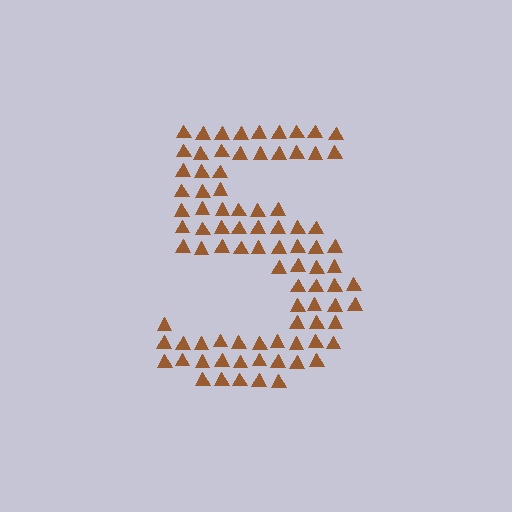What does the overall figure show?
The overall figure shows the digit 5.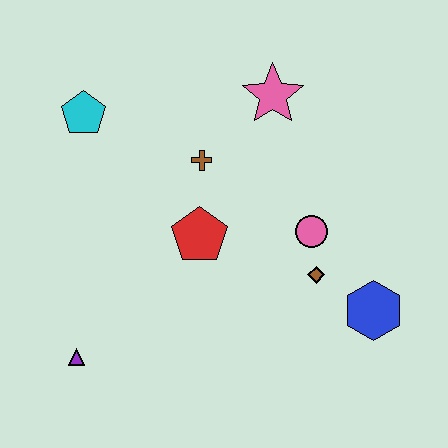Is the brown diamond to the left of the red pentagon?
No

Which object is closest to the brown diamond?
The pink circle is closest to the brown diamond.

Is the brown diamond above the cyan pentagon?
No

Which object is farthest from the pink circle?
The purple triangle is farthest from the pink circle.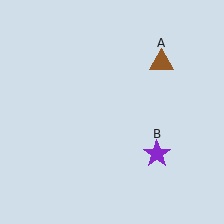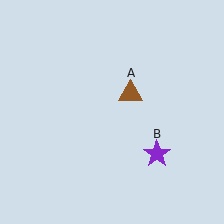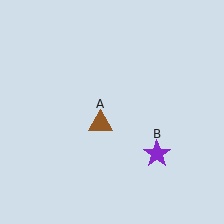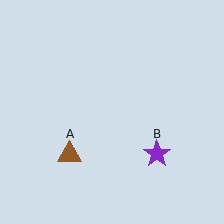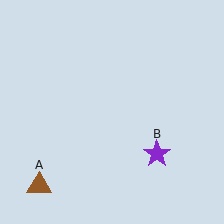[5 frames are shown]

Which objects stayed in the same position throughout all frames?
Purple star (object B) remained stationary.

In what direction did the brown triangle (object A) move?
The brown triangle (object A) moved down and to the left.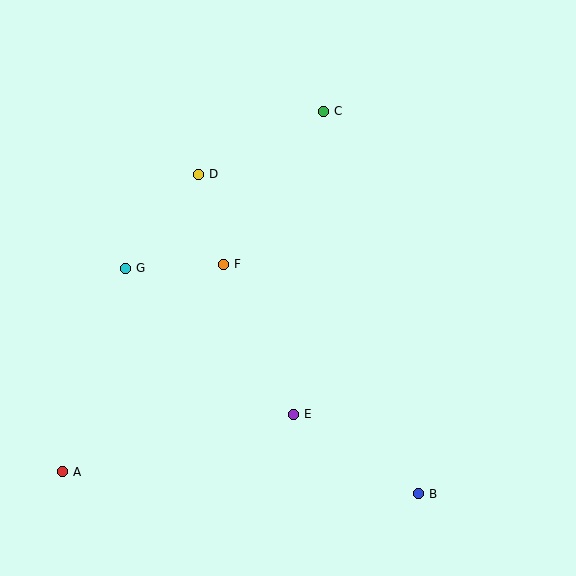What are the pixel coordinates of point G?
Point G is at (125, 268).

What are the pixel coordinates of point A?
Point A is at (62, 472).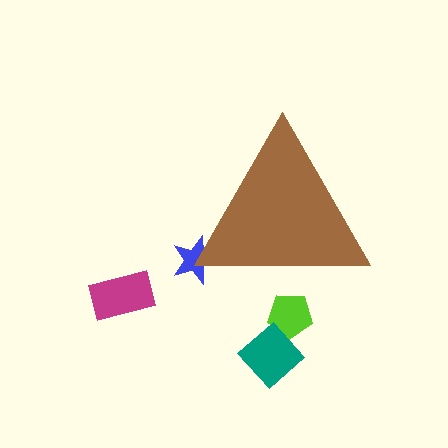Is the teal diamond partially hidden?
No, the teal diamond is fully visible.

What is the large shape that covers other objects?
A brown triangle.